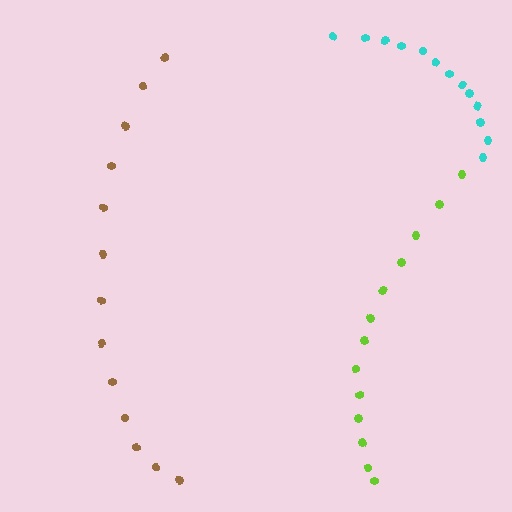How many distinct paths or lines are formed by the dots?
There are 3 distinct paths.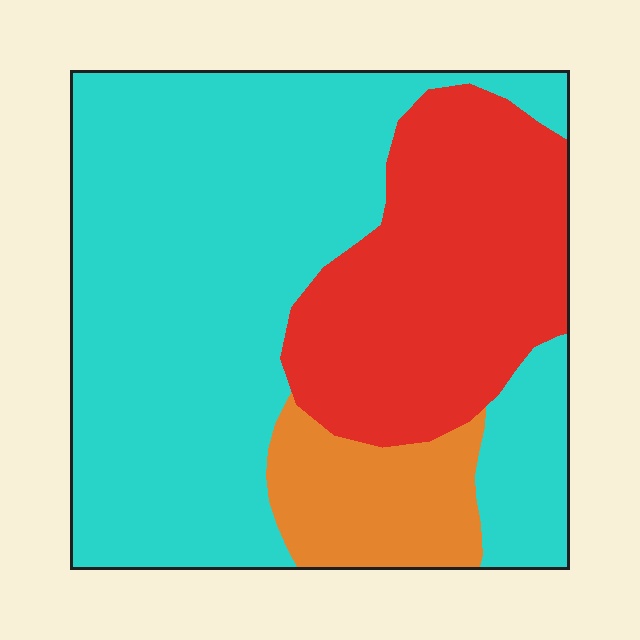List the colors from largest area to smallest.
From largest to smallest: cyan, red, orange.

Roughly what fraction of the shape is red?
Red takes up about one quarter (1/4) of the shape.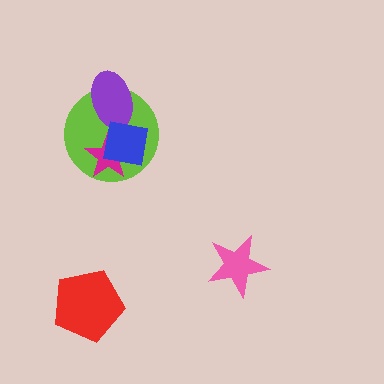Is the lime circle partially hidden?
Yes, it is partially covered by another shape.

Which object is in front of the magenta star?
The blue square is in front of the magenta star.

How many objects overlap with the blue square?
3 objects overlap with the blue square.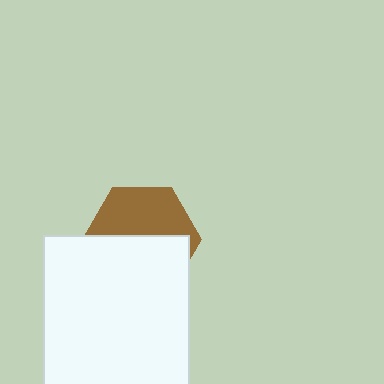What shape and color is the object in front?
The object in front is a white rectangle.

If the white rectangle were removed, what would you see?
You would see the complete brown hexagon.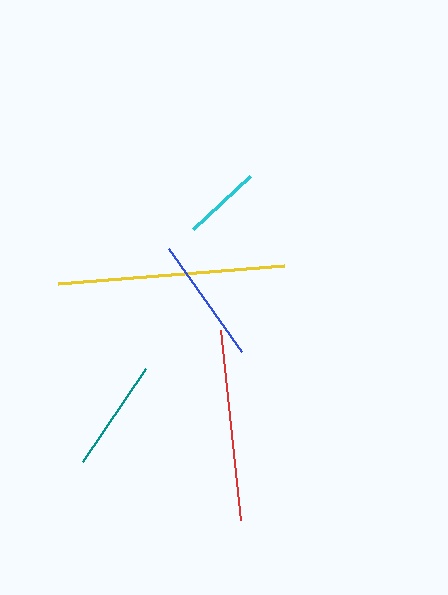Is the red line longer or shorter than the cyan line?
The red line is longer than the cyan line.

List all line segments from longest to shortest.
From longest to shortest: yellow, red, blue, teal, cyan.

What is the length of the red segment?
The red segment is approximately 191 pixels long.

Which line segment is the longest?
The yellow line is the longest at approximately 227 pixels.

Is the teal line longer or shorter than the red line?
The red line is longer than the teal line.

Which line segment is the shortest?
The cyan line is the shortest at approximately 78 pixels.